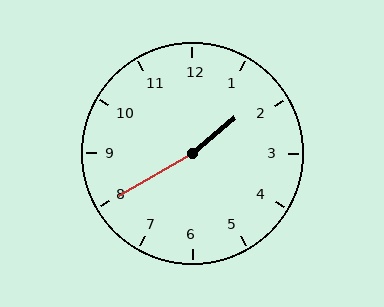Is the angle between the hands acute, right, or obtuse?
It is obtuse.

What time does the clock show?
1:40.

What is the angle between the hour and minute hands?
Approximately 170 degrees.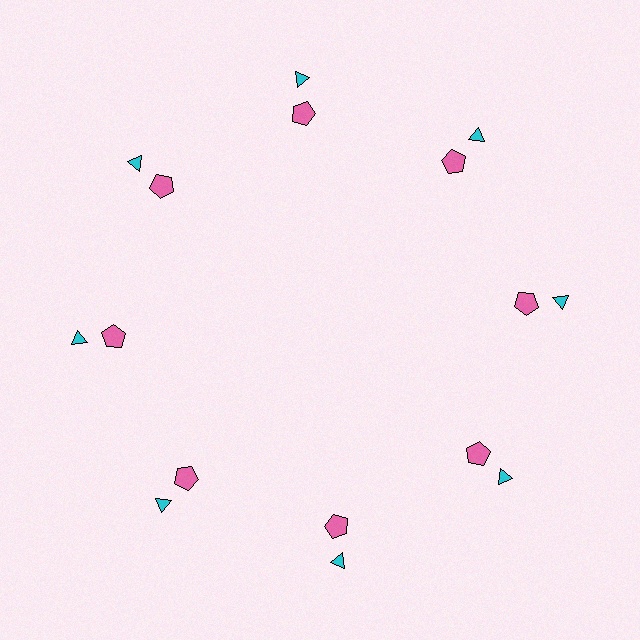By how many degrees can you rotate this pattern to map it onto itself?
The pattern maps onto itself every 45 degrees of rotation.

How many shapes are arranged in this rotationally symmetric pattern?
There are 16 shapes, arranged in 8 groups of 2.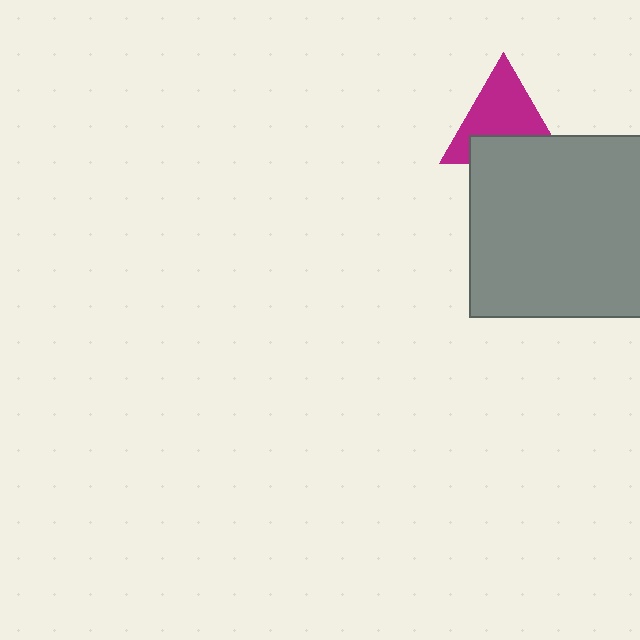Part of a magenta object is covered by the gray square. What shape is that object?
It is a triangle.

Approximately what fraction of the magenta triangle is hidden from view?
Roughly 35% of the magenta triangle is hidden behind the gray square.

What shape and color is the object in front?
The object in front is a gray square.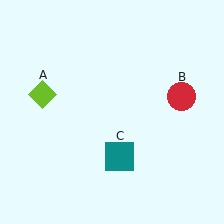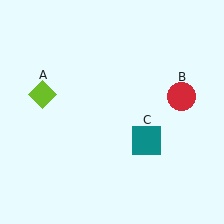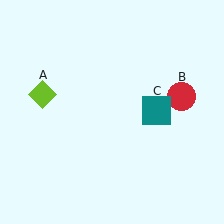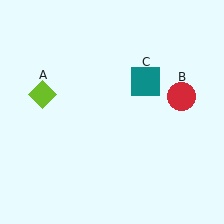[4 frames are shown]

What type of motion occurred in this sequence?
The teal square (object C) rotated counterclockwise around the center of the scene.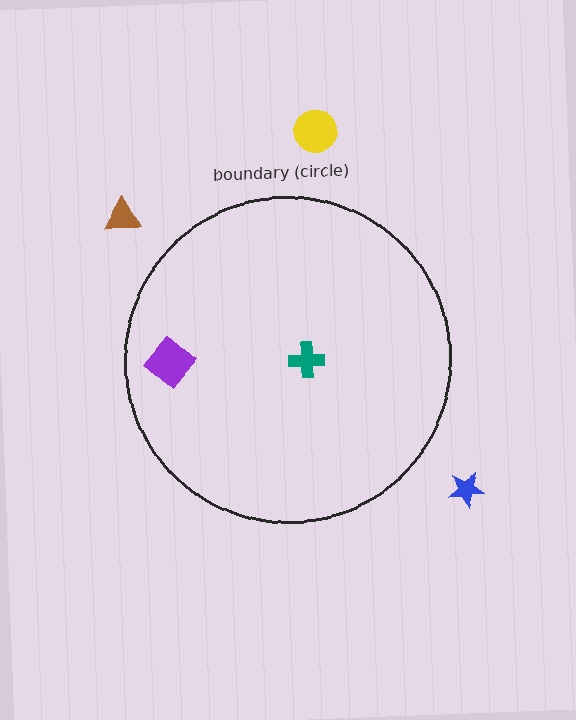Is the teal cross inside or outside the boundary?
Inside.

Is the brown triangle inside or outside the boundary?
Outside.